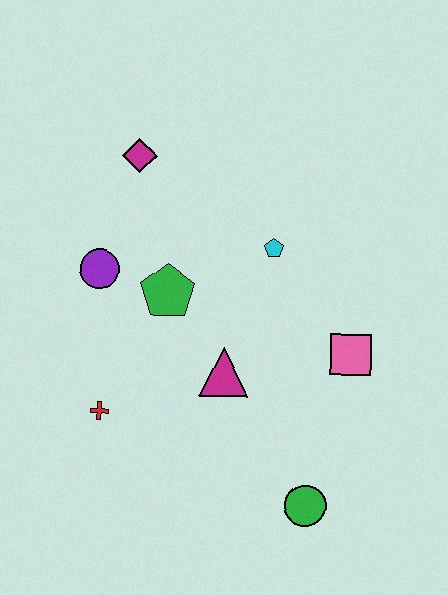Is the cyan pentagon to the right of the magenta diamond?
Yes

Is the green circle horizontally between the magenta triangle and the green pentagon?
No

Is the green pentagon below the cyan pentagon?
Yes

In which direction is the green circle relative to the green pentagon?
The green circle is below the green pentagon.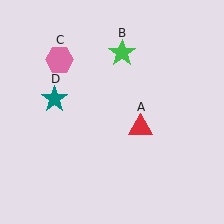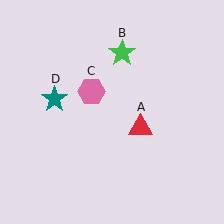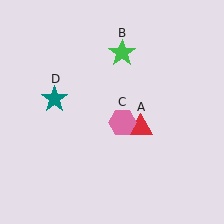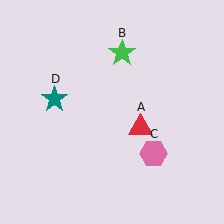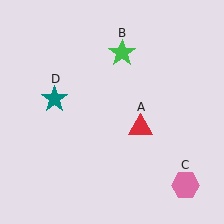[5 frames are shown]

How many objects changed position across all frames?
1 object changed position: pink hexagon (object C).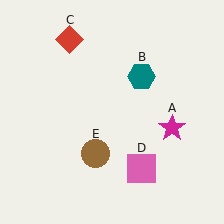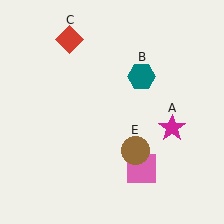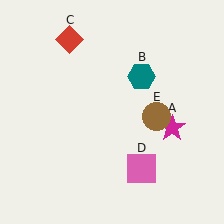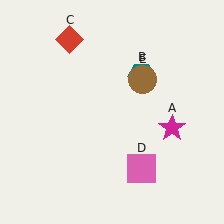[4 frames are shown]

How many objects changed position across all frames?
1 object changed position: brown circle (object E).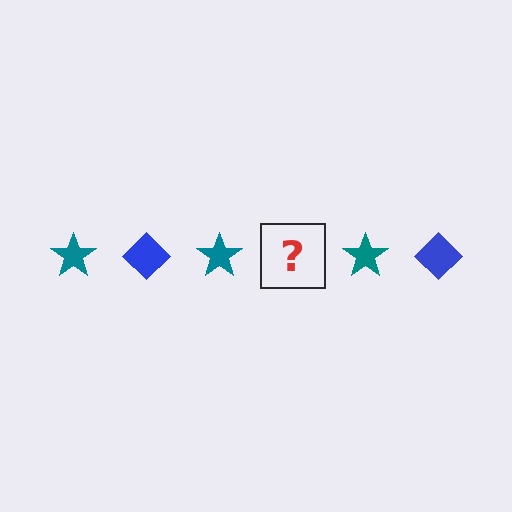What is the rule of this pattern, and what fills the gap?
The rule is that the pattern alternates between teal star and blue diamond. The gap should be filled with a blue diamond.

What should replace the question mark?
The question mark should be replaced with a blue diamond.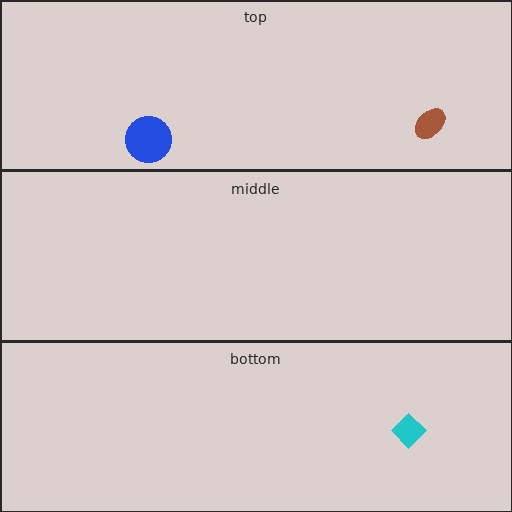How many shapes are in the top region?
2.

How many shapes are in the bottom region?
1.